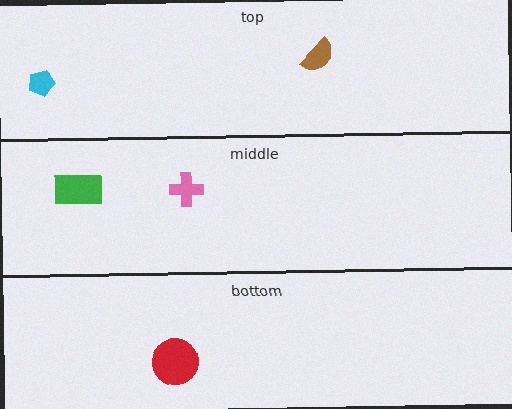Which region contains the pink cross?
The middle region.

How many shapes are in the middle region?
2.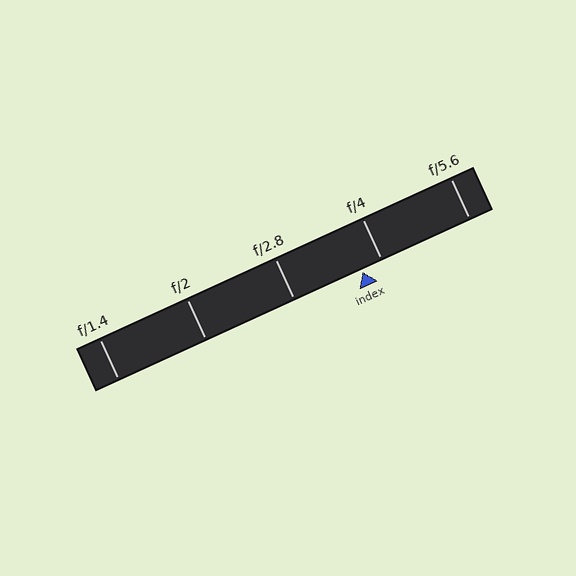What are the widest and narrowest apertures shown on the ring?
The widest aperture shown is f/1.4 and the narrowest is f/5.6.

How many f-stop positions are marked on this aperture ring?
There are 5 f-stop positions marked.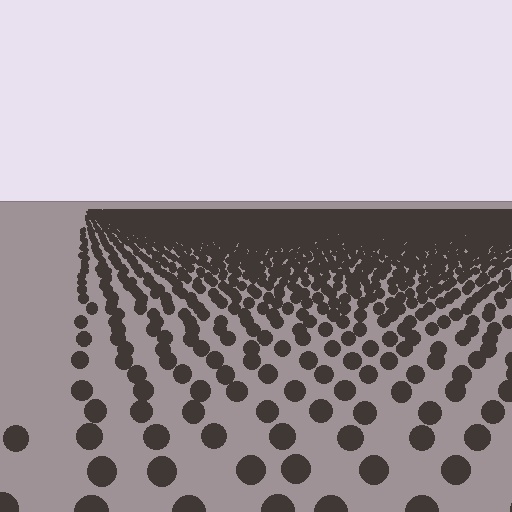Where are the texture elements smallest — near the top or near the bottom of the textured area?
Near the top.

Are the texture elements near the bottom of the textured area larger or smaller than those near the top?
Larger. Near the bottom, elements are closer to the viewer and appear at a bigger on-screen size.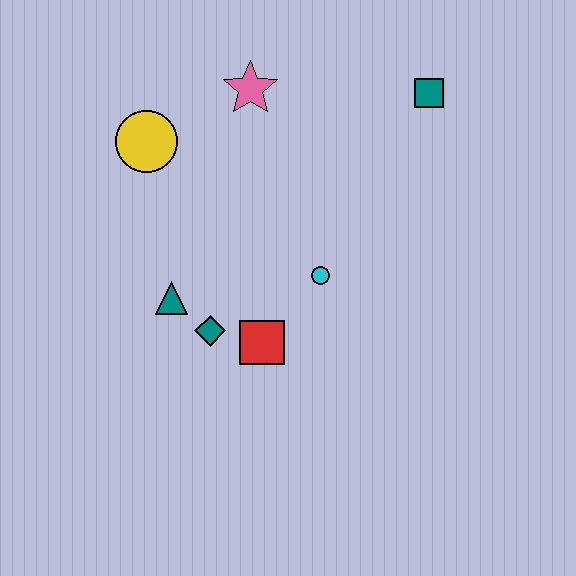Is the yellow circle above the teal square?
No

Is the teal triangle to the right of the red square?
No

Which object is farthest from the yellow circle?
The teal square is farthest from the yellow circle.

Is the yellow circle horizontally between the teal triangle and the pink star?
No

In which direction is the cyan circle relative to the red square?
The cyan circle is above the red square.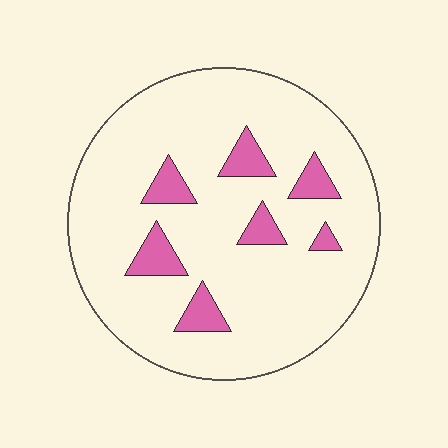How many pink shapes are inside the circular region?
7.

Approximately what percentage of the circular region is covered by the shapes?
Approximately 10%.